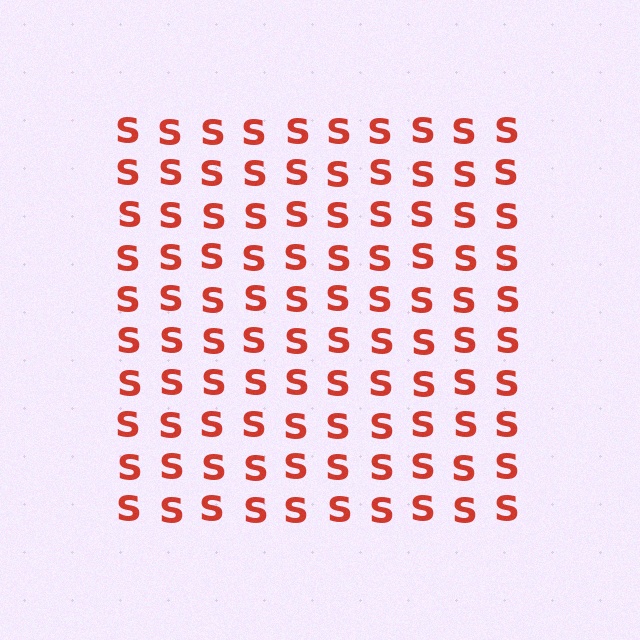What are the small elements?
The small elements are letter S's.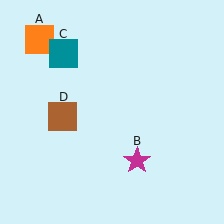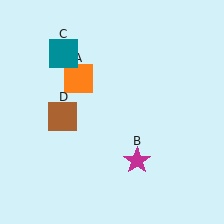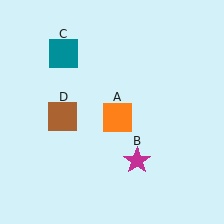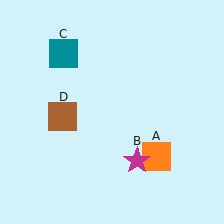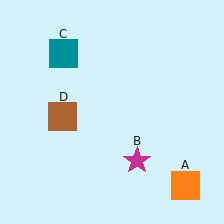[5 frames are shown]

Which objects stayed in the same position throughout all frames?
Magenta star (object B) and teal square (object C) and brown square (object D) remained stationary.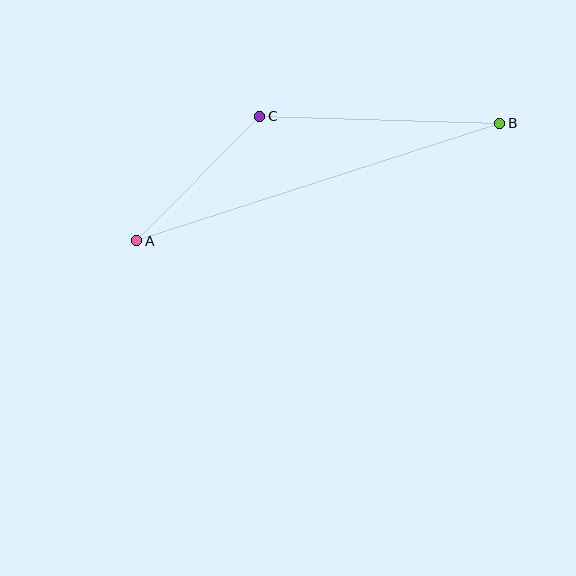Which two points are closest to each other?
Points A and C are closest to each other.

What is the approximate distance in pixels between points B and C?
The distance between B and C is approximately 240 pixels.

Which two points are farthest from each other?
Points A and B are farthest from each other.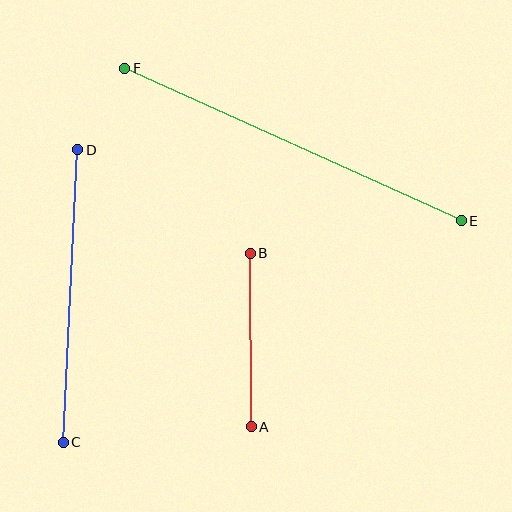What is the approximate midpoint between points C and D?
The midpoint is at approximately (70, 296) pixels.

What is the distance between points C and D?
The distance is approximately 293 pixels.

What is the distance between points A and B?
The distance is approximately 174 pixels.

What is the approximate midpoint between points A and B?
The midpoint is at approximately (251, 340) pixels.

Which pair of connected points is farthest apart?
Points E and F are farthest apart.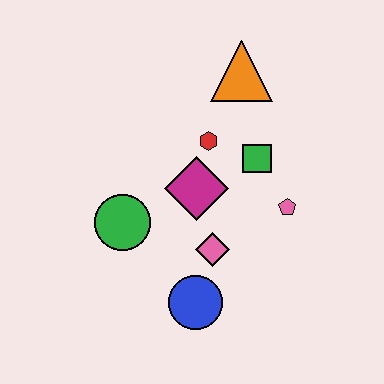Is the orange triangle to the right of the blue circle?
Yes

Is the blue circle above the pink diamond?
No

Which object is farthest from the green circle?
The orange triangle is farthest from the green circle.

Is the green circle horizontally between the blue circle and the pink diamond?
No